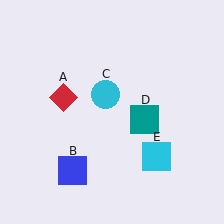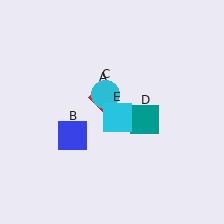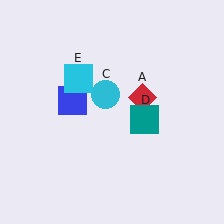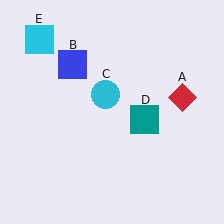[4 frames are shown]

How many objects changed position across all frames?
3 objects changed position: red diamond (object A), blue square (object B), cyan square (object E).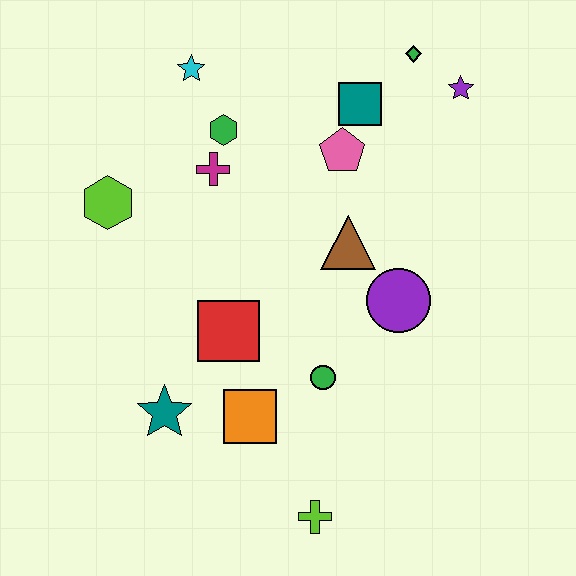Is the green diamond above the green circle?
Yes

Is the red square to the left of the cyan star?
No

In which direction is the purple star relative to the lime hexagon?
The purple star is to the right of the lime hexagon.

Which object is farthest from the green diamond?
The lime cross is farthest from the green diamond.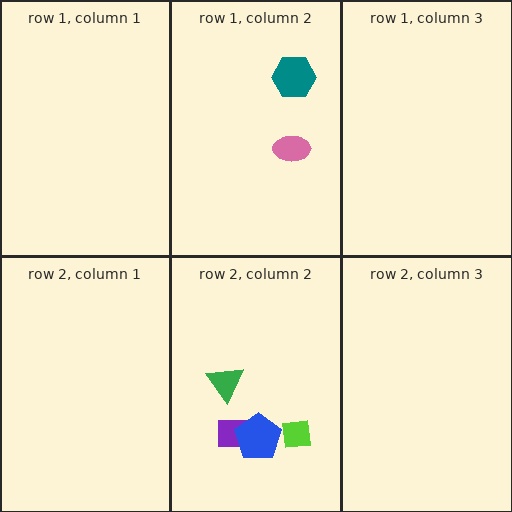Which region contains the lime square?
The row 2, column 2 region.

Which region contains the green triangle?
The row 2, column 2 region.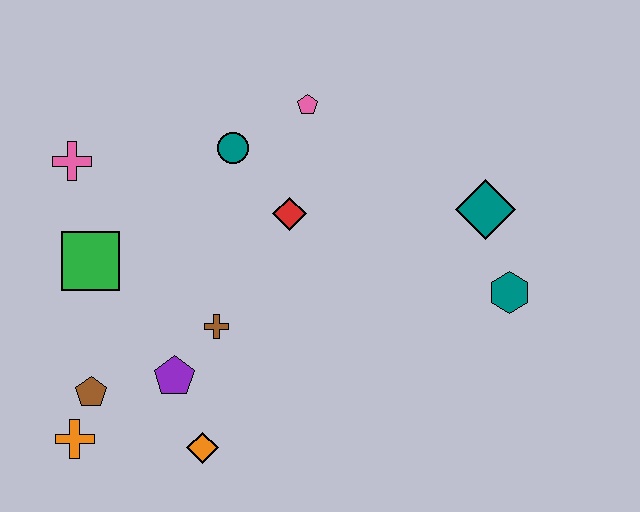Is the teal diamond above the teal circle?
No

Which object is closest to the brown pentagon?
The orange cross is closest to the brown pentagon.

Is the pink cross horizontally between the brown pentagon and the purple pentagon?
No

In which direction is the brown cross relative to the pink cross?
The brown cross is below the pink cross.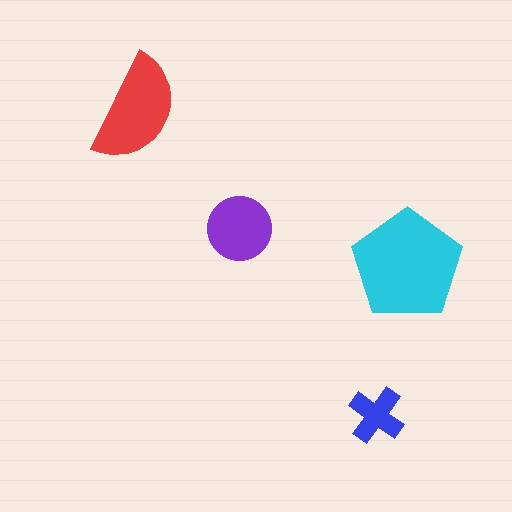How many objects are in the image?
There are 4 objects in the image.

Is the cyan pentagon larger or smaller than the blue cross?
Larger.